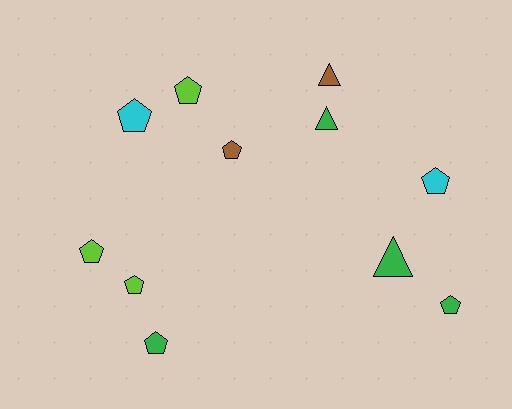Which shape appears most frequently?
Pentagon, with 8 objects.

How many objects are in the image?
There are 11 objects.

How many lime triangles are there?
There are no lime triangles.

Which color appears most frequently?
Green, with 4 objects.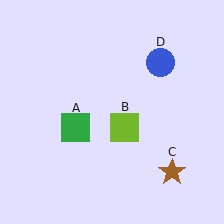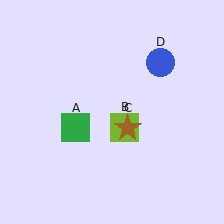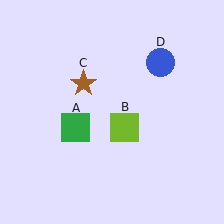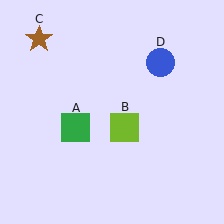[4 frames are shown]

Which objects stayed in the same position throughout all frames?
Green square (object A) and lime square (object B) and blue circle (object D) remained stationary.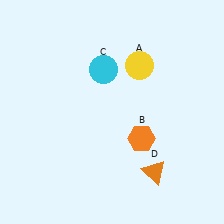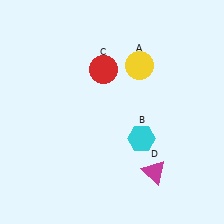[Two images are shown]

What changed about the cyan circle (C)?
In Image 1, C is cyan. In Image 2, it changed to red.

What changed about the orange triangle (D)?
In Image 1, D is orange. In Image 2, it changed to magenta.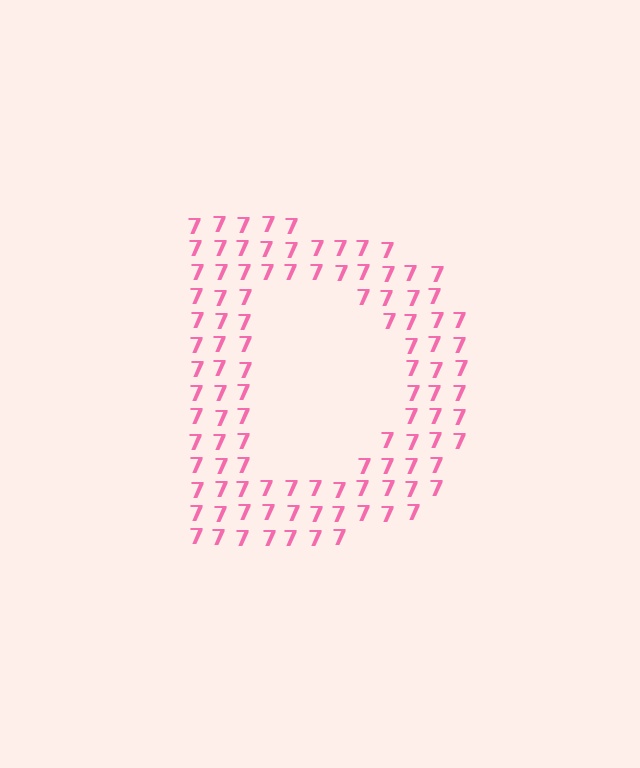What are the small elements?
The small elements are digit 7's.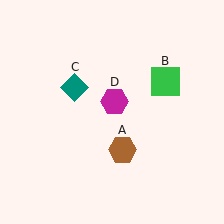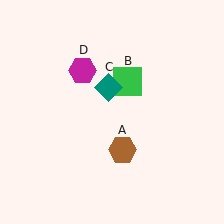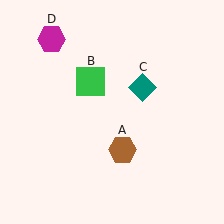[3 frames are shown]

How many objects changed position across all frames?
3 objects changed position: green square (object B), teal diamond (object C), magenta hexagon (object D).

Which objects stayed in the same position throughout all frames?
Brown hexagon (object A) remained stationary.